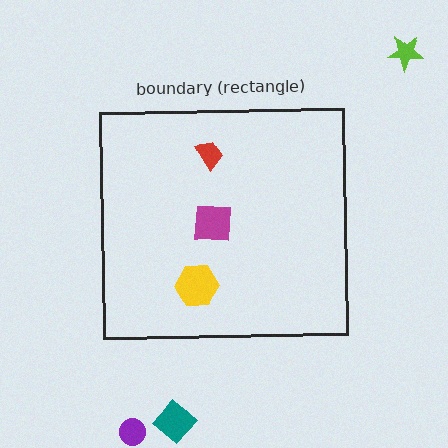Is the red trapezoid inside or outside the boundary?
Inside.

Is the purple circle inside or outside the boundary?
Outside.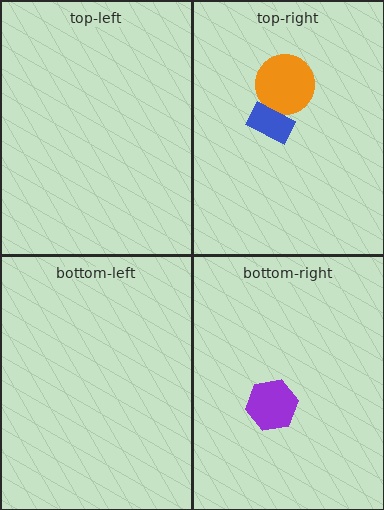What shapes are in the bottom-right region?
The purple hexagon.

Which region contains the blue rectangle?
The top-right region.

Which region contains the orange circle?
The top-right region.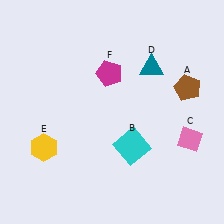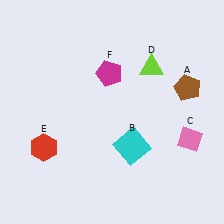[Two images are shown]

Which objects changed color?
D changed from teal to lime. E changed from yellow to red.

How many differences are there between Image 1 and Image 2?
There are 2 differences between the two images.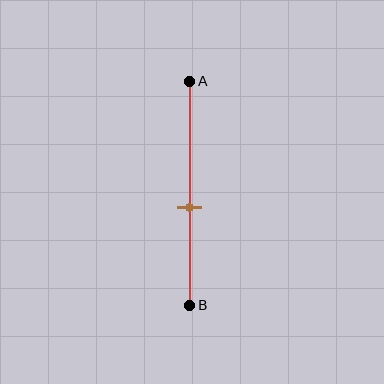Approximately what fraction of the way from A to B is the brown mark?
The brown mark is approximately 55% of the way from A to B.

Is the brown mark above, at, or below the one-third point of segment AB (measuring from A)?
The brown mark is below the one-third point of segment AB.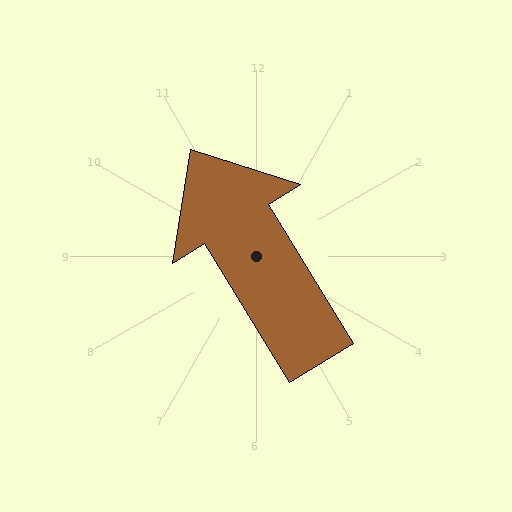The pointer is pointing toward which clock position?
Roughly 11 o'clock.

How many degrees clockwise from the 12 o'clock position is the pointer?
Approximately 329 degrees.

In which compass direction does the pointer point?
Northwest.